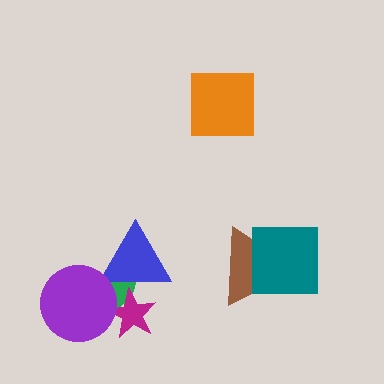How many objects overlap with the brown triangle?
1 object overlaps with the brown triangle.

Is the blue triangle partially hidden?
Yes, it is partially covered by another shape.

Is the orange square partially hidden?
No, no other shape covers it.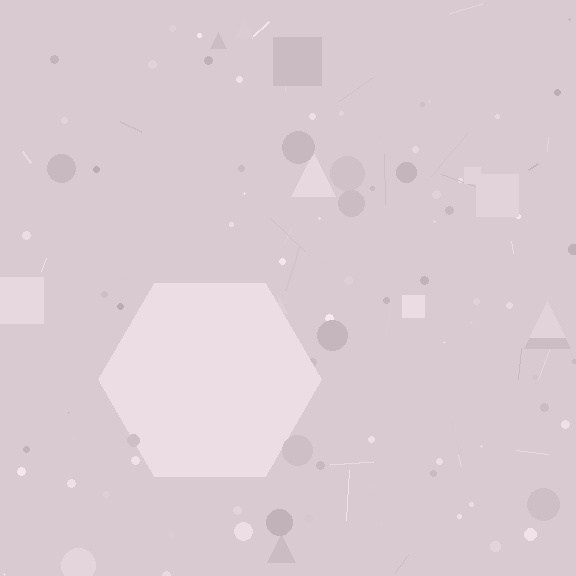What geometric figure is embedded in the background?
A hexagon is embedded in the background.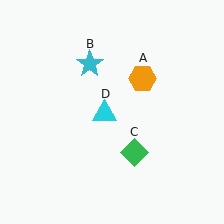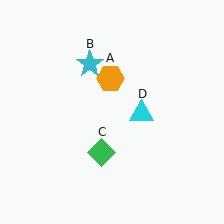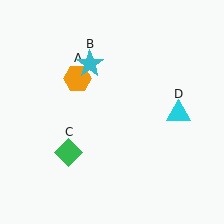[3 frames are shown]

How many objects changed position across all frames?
3 objects changed position: orange hexagon (object A), green diamond (object C), cyan triangle (object D).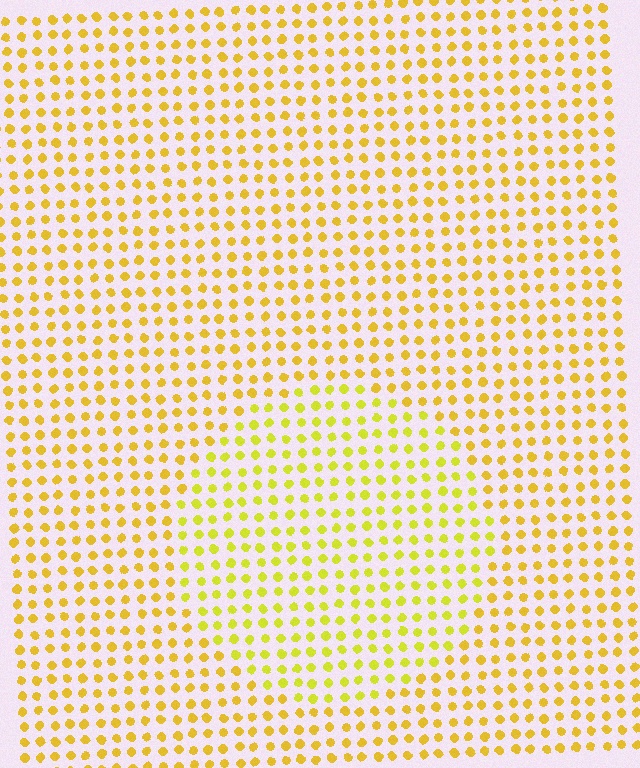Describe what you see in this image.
The image is filled with small yellow elements in a uniform arrangement. A circle-shaped region is visible where the elements are tinted to a slightly different hue, forming a subtle color boundary.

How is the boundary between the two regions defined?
The boundary is defined purely by a slight shift in hue (about 19 degrees). Spacing, size, and orientation are identical on both sides.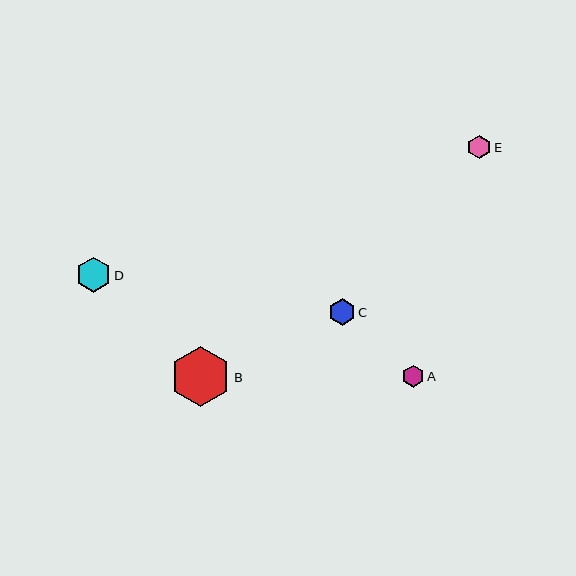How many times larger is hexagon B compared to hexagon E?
Hexagon B is approximately 2.5 times the size of hexagon E.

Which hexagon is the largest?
Hexagon B is the largest with a size of approximately 60 pixels.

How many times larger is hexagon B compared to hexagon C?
Hexagon B is approximately 2.3 times the size of hexagon C.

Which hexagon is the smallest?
Hexagon A is the smallest with a size of approximately 22 pixels.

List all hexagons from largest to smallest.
From largest to smallest: B, D, C, E, A.